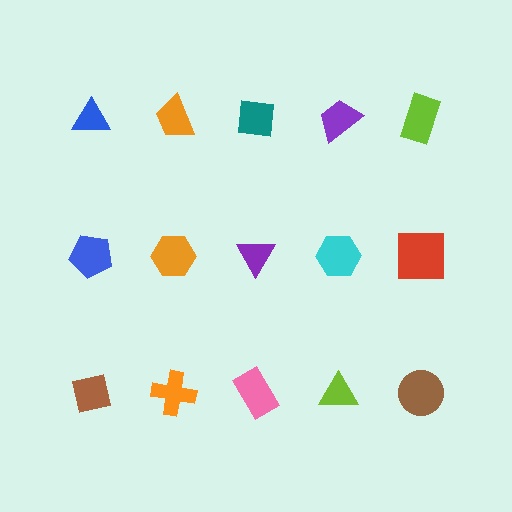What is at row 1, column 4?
A purple trapezoid.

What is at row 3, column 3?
A pink rectangle.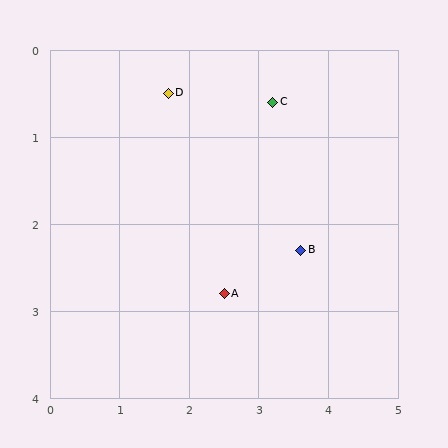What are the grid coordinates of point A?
Point A is at approximately (2.5, 2.8).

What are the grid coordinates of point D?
Point D is at approximately (1.7, 0.5).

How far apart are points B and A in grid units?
Points B and A are about 1.2 grid units apart.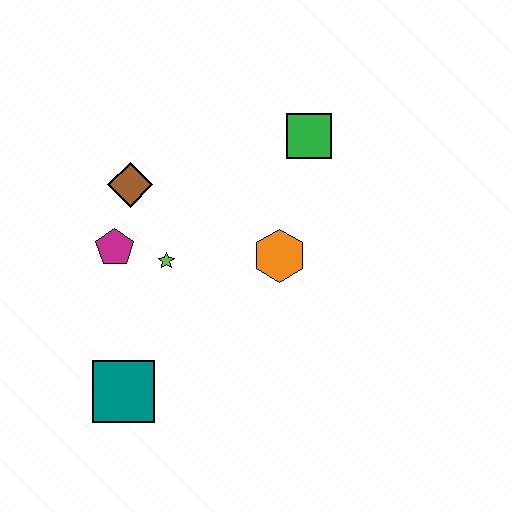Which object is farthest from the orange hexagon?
The teal square is farthest from the orange hexagon.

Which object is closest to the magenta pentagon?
The lime star is closest to the magenta pentagon.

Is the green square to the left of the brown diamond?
No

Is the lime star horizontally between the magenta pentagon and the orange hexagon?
Yes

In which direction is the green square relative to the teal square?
The green square is above the teal square.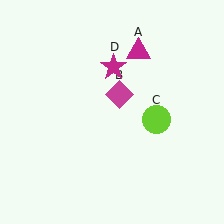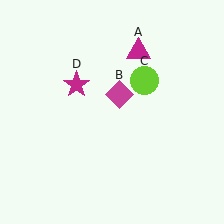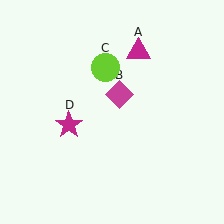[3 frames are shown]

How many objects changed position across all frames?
2 objects changed position: lime circle (object C), magenta star (object D).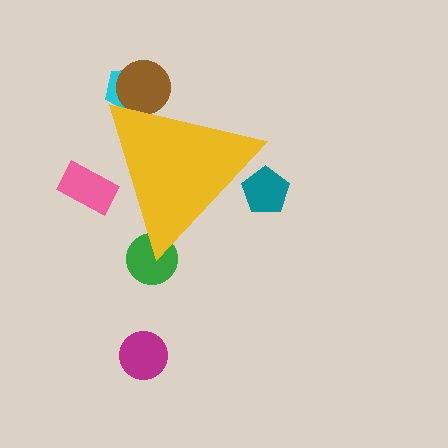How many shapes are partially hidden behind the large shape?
5 shapes are partially hidden.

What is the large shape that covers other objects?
A yellow triangle.